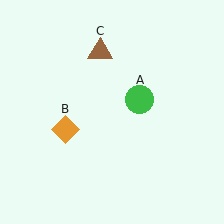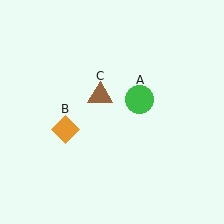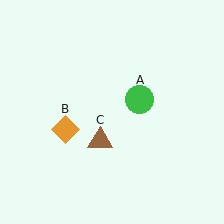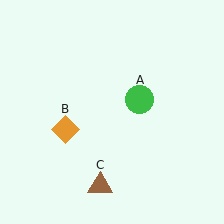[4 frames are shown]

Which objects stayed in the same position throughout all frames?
Green circle (object A) and orange diamond (object B) remained stationary.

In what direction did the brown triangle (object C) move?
The brown triangle (object C) moved down.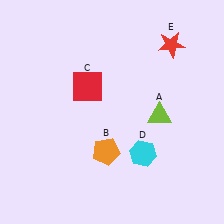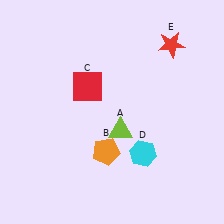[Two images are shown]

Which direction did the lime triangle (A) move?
The lime triangle (A) moved left.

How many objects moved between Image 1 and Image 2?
1 object moved between the two images.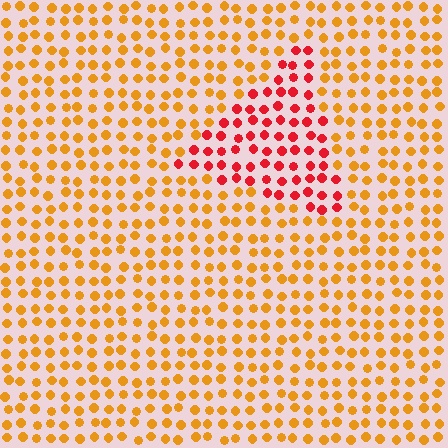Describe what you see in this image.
The image is filled with small orange elements in a uniform arrangement. A triangle-shaped region is visible where the elements are tinted to a slightly different hue, forming a subtle color boundary.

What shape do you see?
I see a triangle.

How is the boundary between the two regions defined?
The boundary is defined purely by a slight shift in hue (about 42 degrees). Spacing, size, and orientation are identical on both sides.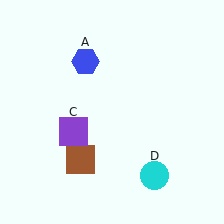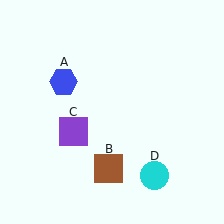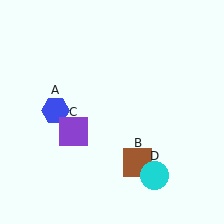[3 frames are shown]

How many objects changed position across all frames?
2 objects changed position: blue hexagon (object A), brown square (object B).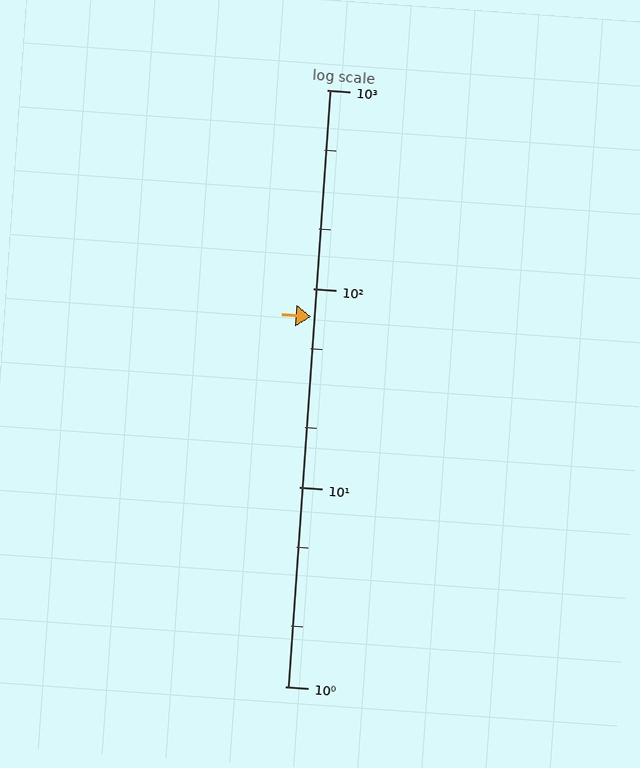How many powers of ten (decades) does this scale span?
The scale spans 3 decades, from 1 to 1000.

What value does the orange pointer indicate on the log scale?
The pointer indicates approximately 72.